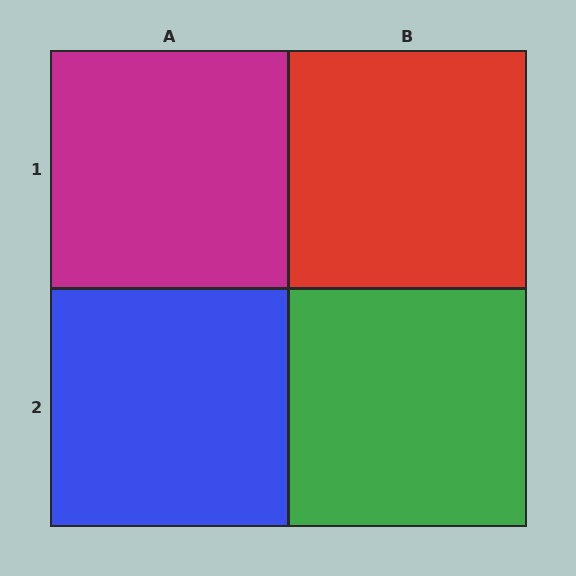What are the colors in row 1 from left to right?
Magenta, red.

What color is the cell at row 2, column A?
Blue.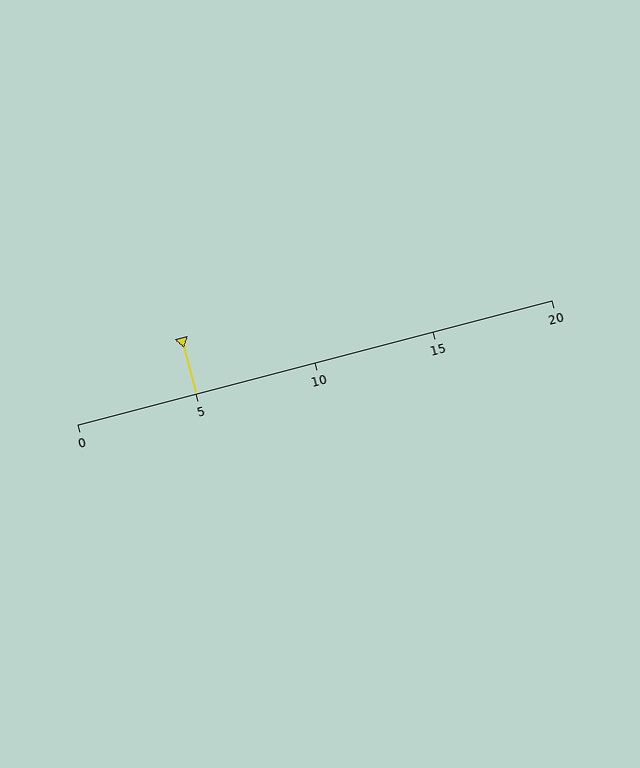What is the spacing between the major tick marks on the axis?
The major ticks are spaced 5 apart.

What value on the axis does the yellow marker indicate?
The marker indicates approximately 5.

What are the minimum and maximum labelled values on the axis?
The axis runs from 0 to 20.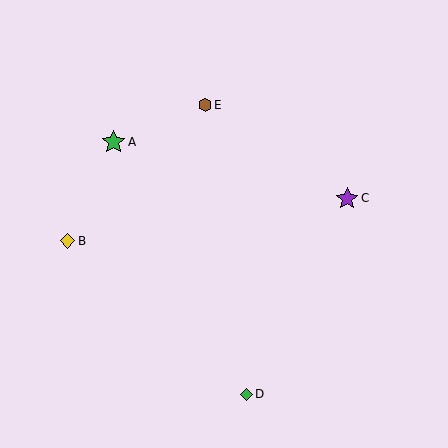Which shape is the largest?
The green star (labeled A) is the largest.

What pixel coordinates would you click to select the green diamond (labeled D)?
Click at (246, 394) to select the green diamond D.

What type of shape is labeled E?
Shape E is a brown hexagon.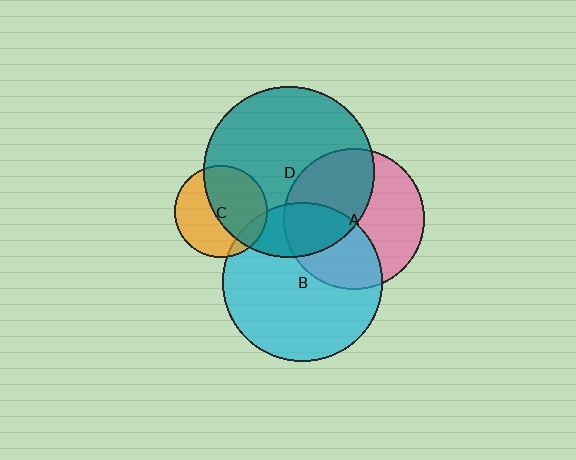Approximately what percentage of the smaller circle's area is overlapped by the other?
Approximately 10%.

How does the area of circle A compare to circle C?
Approximately 2.3 times.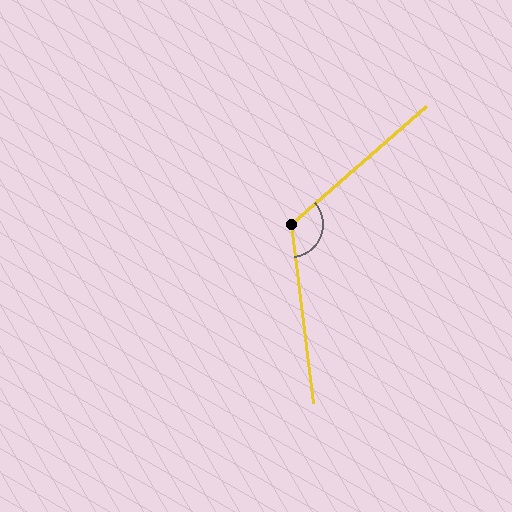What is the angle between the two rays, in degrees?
Approximately 124 degrees.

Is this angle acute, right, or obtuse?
It is obtuse.